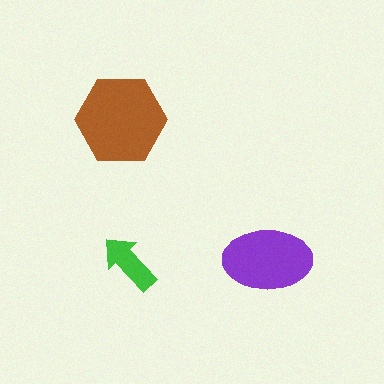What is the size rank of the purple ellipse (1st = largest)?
2nd.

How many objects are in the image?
There are 3 objects in the image.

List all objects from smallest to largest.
The green arrow, the purple ellipse, the brown hexagon.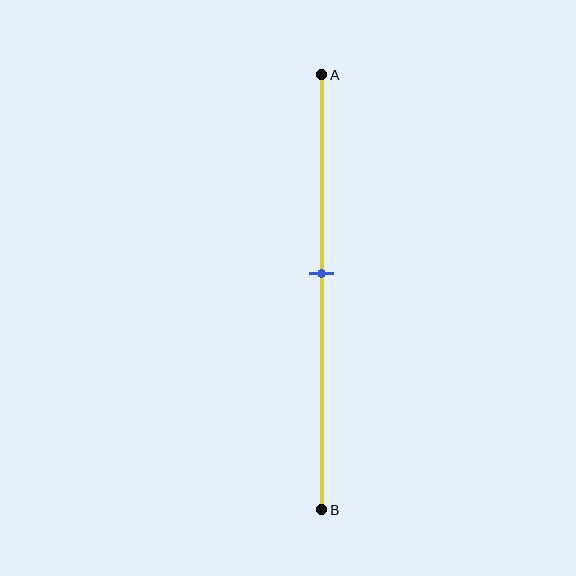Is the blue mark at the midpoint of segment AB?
No, the mark is at about 45% from A, not at the 50% midpoint.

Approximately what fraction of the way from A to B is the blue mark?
The blue mark is approximately 45% of the way from A to B.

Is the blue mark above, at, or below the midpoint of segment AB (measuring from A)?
The blue mark is above the midpoint of segment AB.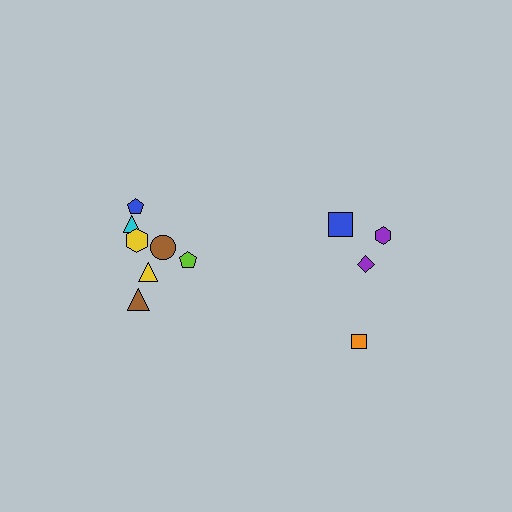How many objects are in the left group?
There are 7 objects.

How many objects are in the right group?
There are 4 objects.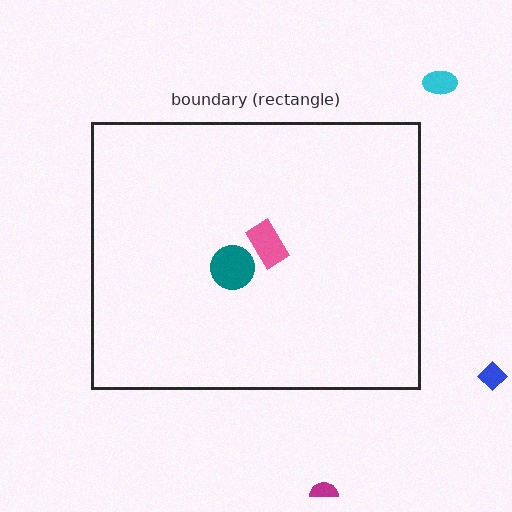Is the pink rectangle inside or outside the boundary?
Inside.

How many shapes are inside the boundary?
2 inside, 3 outside.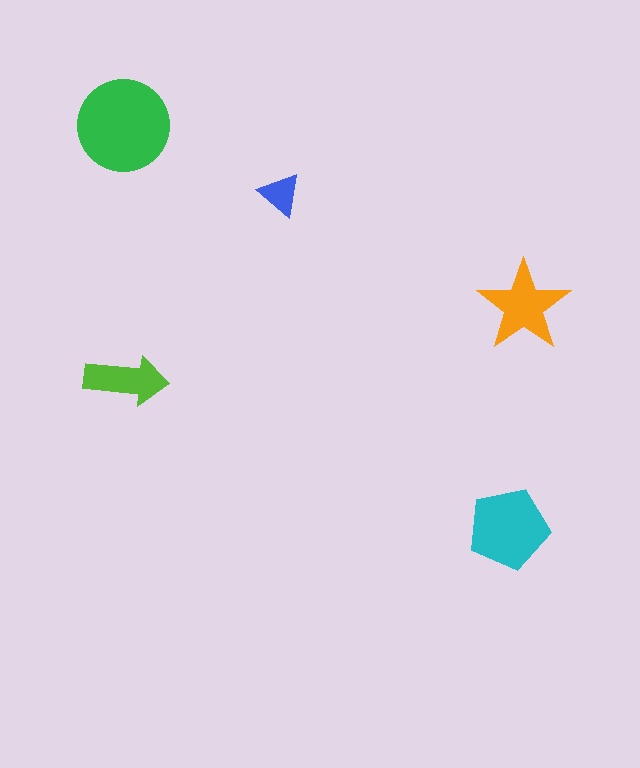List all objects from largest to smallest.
The green circle, the cyan pentagon, the orange star, the lime arrow, the blue triangle.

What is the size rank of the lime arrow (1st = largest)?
4th.